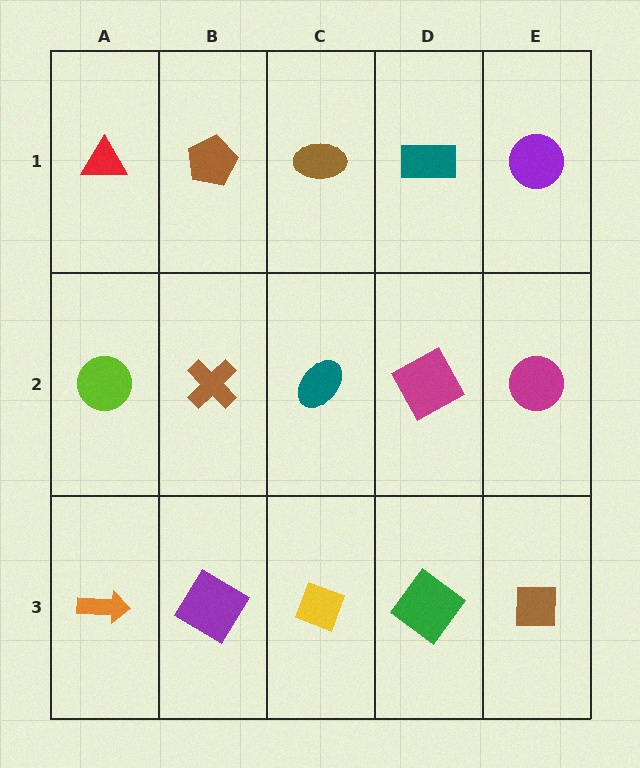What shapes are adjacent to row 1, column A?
A lime circle (row 2, column A), a brown pentagon (row 1, column B).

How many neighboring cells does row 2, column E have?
3.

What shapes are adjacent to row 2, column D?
A teal rectangle (row 1, column D), a green diamond (row 3, column D), a teal ellipse (row 2, column C), a magenta circle (row 2, column E).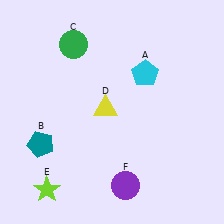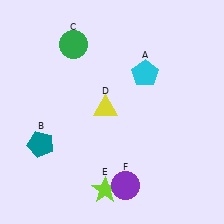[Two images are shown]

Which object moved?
The lime star (E) moved right.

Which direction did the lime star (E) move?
The lime star (E) moved right.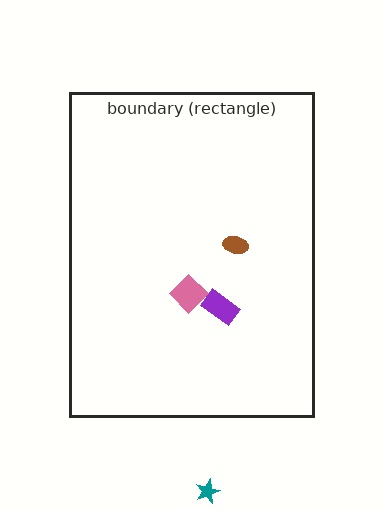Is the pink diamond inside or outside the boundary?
Inside.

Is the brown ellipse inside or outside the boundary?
Inside.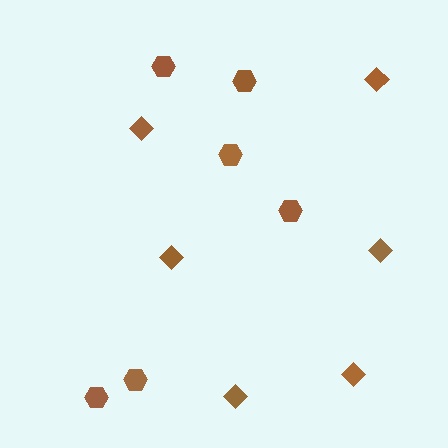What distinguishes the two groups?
There are 2 groups: one group of diamonds (6) and one group of hexagons (6).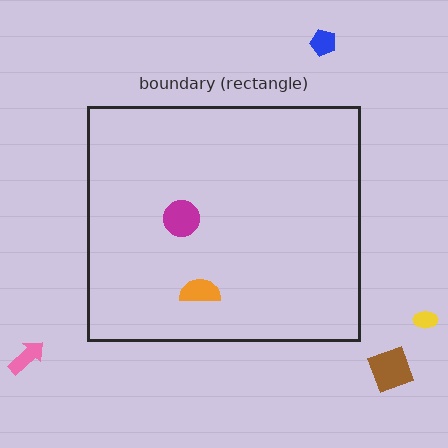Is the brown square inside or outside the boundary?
Outside.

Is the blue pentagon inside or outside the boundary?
Outside.